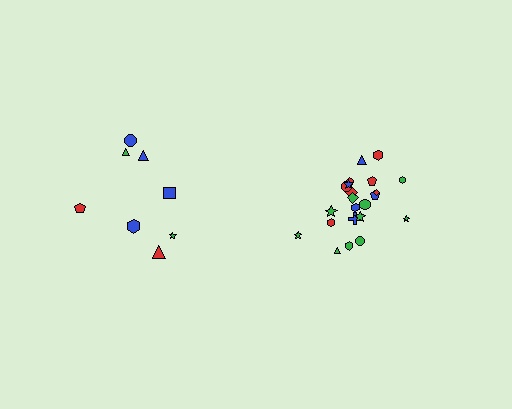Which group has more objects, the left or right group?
The right group.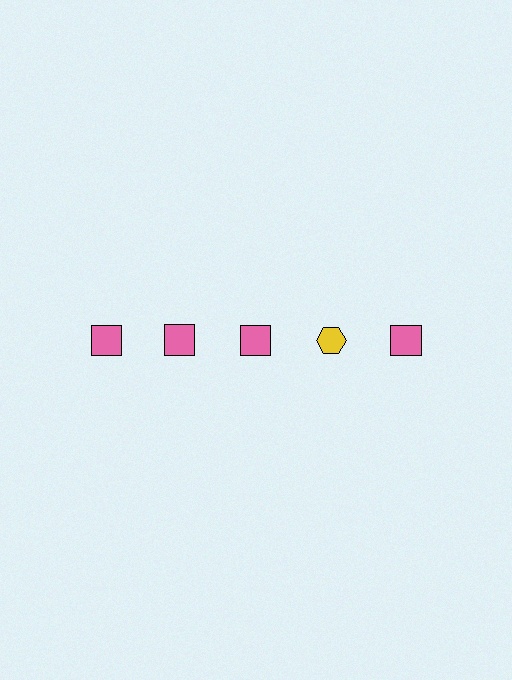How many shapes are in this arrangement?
There are 5 shapes arranged in a grid pattern.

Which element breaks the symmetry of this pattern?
The yellow hexagon in the top row, second from right column breaks the symmetry. All other shapes are pink squares.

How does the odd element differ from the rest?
It differs in both color (yellow instead of pink) and shape (hexagon instead of square).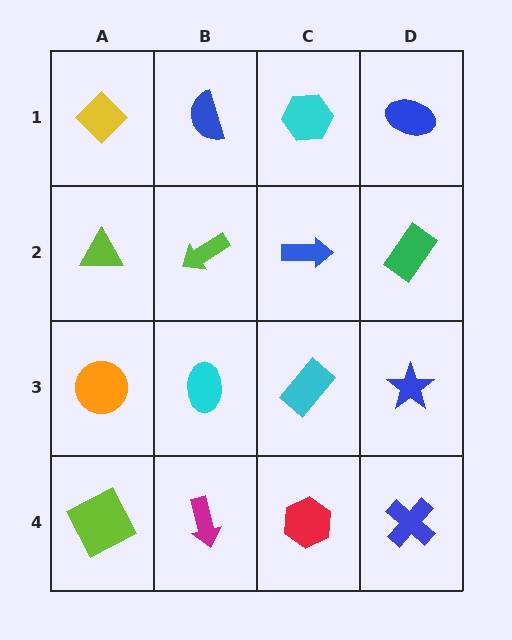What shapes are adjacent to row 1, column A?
A lime triangle (row 2, column A), a blue semicircle (row 1, column B).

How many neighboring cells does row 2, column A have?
3.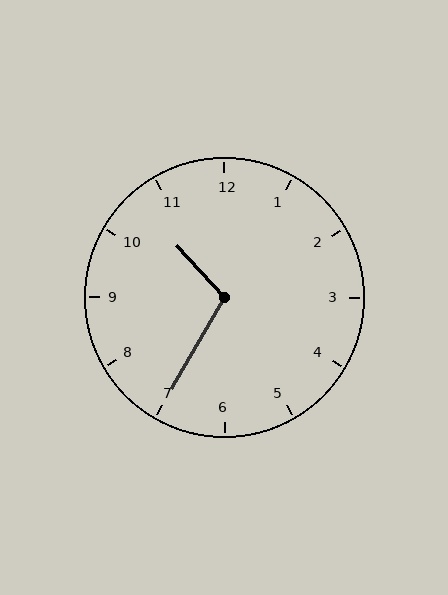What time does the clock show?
10:35.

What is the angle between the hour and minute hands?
Approximately 108 degrees.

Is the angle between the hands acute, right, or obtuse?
It is obtuse.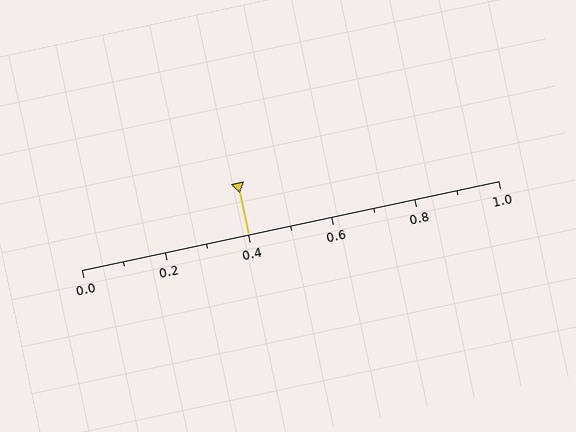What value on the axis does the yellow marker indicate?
The marker indicates approximately 0.4.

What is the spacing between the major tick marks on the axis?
The major ticks are spaced 0.2 apart.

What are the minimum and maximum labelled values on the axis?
The axis runs from 0.0 to 1.0.